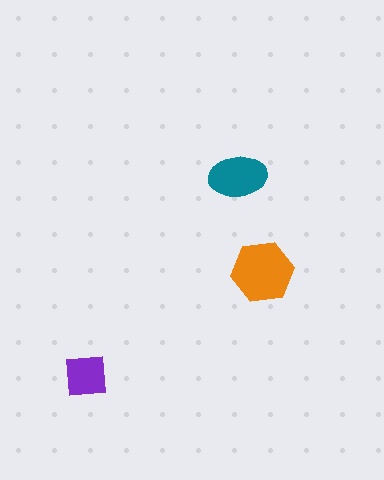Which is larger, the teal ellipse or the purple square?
The teal ellipse.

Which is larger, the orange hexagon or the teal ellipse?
The orange hexagon.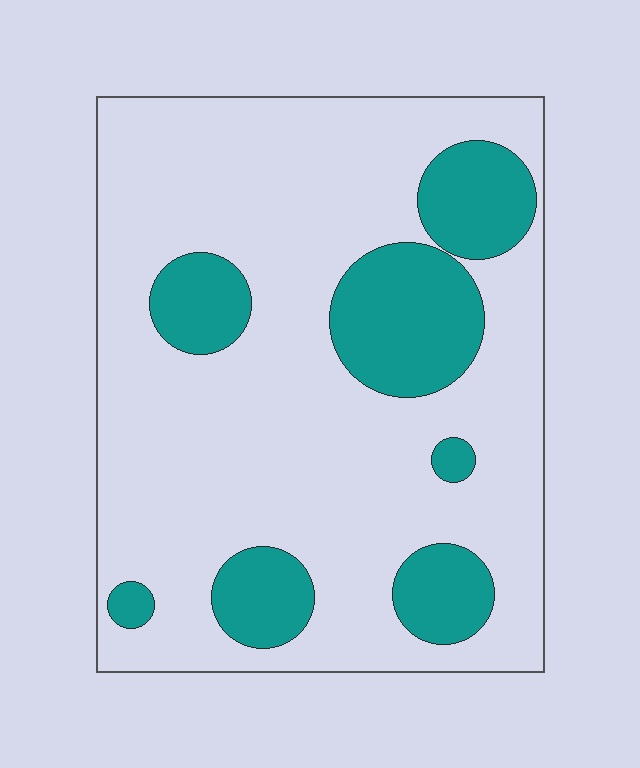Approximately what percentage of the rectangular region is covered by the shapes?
Approximately 25%.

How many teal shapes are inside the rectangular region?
7.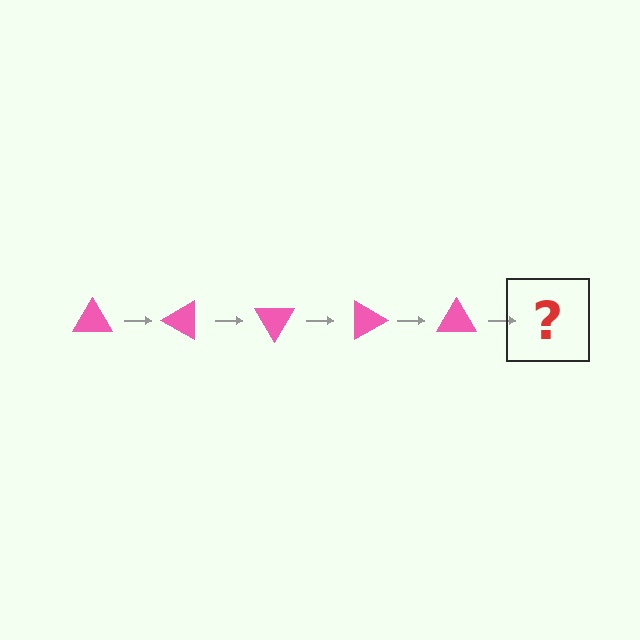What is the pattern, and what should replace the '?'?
The pattern is that the triangle rotates 30 degrees each step. The '?' should be a pink triangle rotated 150 degrees.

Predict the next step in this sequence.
The next step is a pink triangle rotated 150 degrees.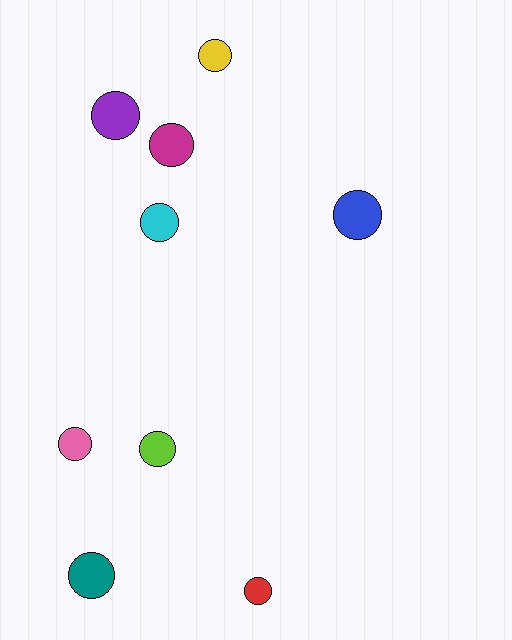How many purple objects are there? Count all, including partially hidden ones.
There is 1 purple object.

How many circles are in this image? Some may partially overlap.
There are 9 circles.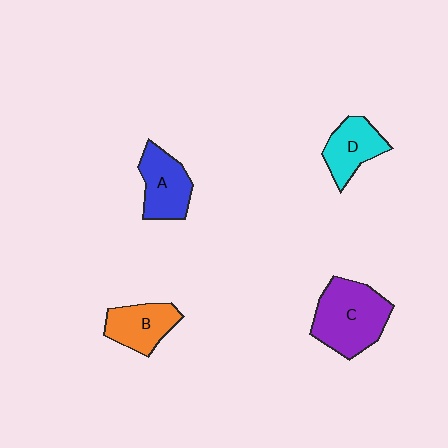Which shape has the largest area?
Shape C (purple).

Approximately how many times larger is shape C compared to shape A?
Approximately 1.5 times.